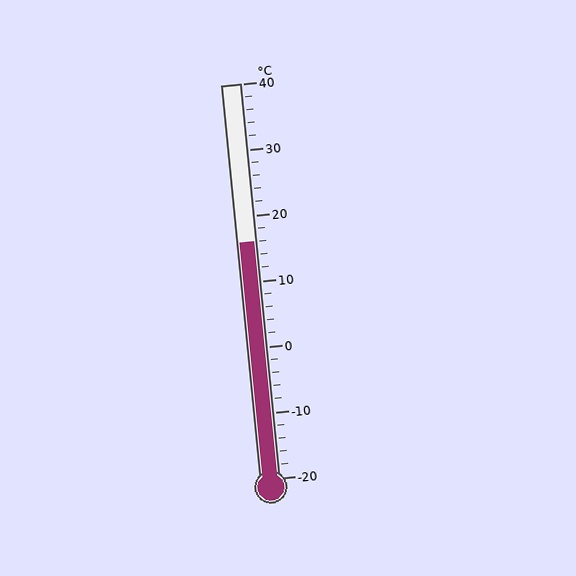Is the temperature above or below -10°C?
The temperature is above -10°C.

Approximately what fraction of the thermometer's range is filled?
The thermometer is filled to approximately 60% of its range.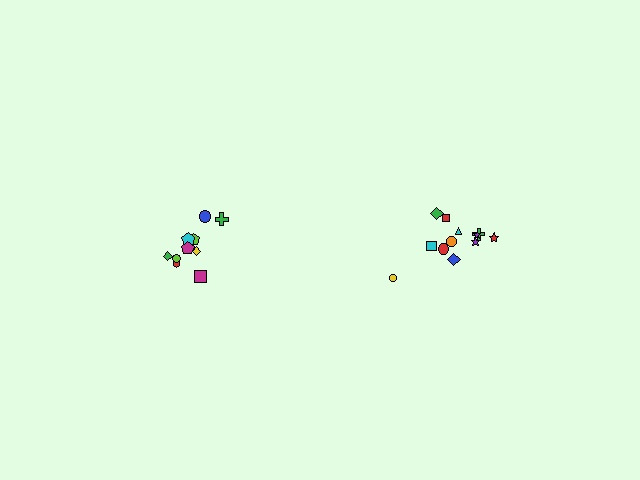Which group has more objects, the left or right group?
The right group.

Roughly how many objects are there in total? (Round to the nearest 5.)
Roughly 20 objects in total.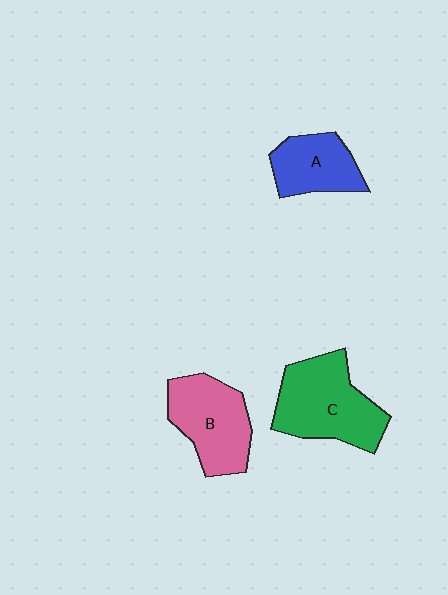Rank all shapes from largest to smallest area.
From largest to smallest: C (green), B (pink), A (blue).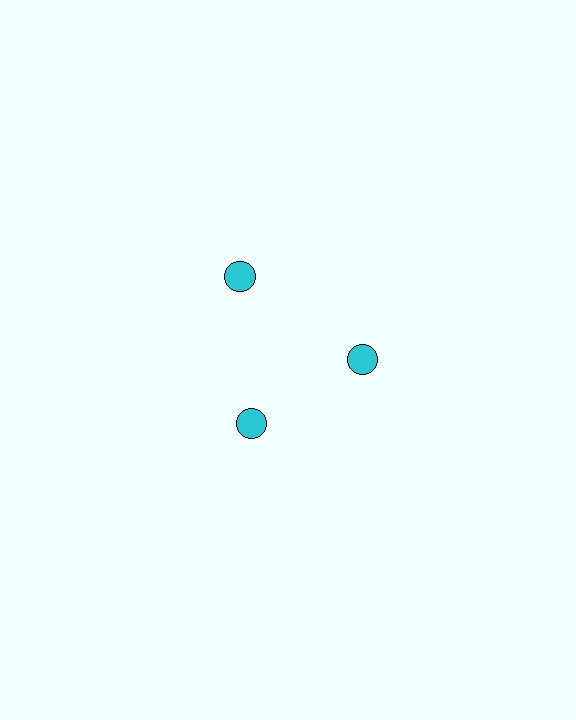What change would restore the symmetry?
The symmetry would be restored by moving it inward, back onto the ring so that all 3 circles sit at equal angles and equal distance from the center.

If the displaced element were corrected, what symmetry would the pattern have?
It would have 3-fold rotational symmetry — the pattern would map onto itself every 120 degrees.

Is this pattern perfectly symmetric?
No. The 3 cyan circles are arranged in a ring, but one element near the 11 o'clock position is pushed outward from the center, breaking the 3-fold rotational symmetry.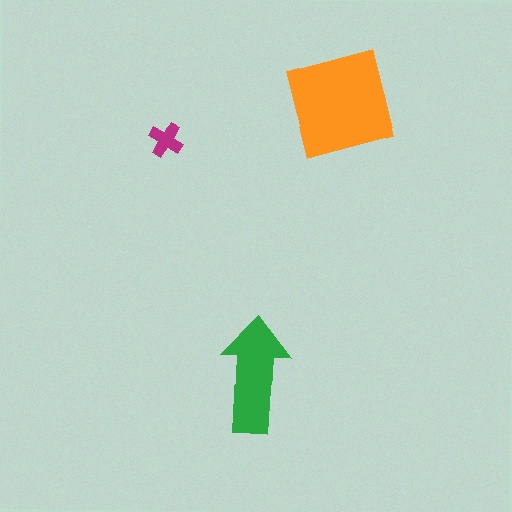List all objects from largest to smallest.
The orange square, the green arrow, the magenta cross.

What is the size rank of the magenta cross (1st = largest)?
3rd.